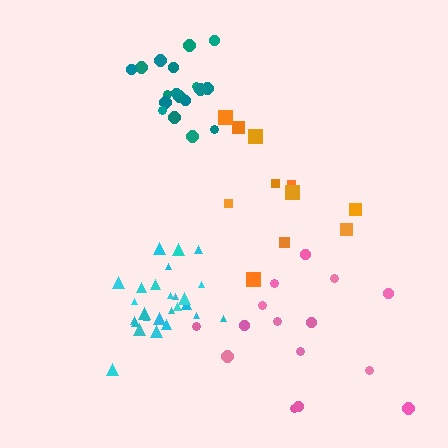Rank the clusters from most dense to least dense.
cyan, teal, orange, pink.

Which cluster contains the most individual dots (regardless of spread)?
Cyan (26).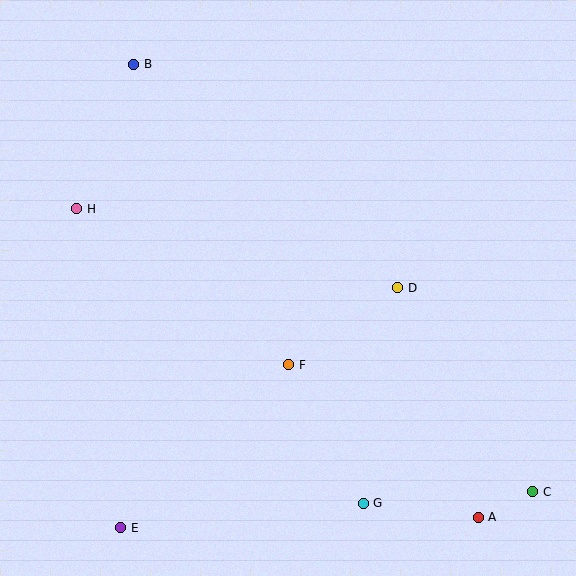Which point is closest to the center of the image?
Point F at (289, 365) is closest to the center.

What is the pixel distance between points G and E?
The distance between G and E is 243 pixels.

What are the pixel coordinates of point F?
Point F is at (289, 365).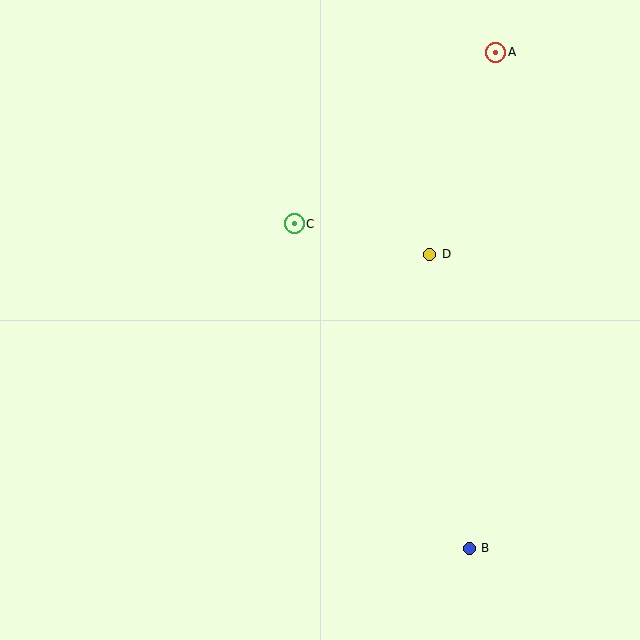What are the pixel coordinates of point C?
Point C is at (294, 224).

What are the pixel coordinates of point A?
Point A is at (496, 52).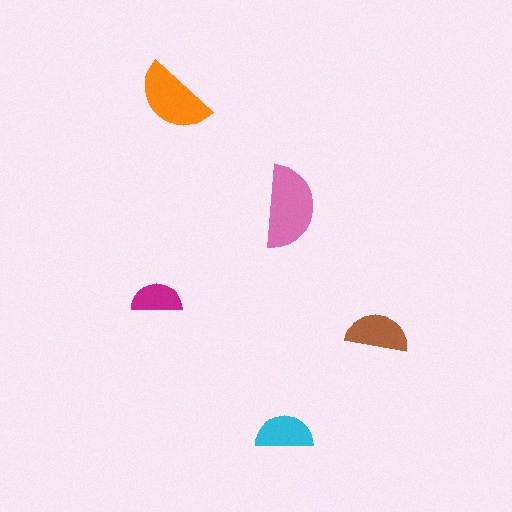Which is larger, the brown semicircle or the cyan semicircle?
The brown one.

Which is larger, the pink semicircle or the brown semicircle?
The pink one.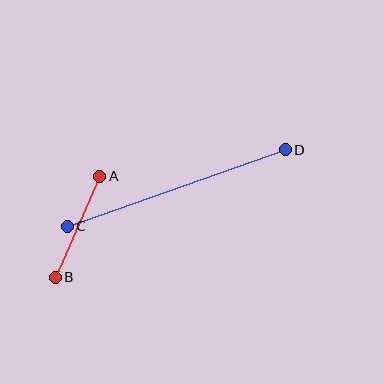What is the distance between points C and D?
The distance is approximately 231 pixels.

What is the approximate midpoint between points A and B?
The midpoint is at approximately (78, 227) pixels.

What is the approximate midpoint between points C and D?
The midpoint is at approximately (176, 188) pixels.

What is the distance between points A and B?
The distance is approximately 110 pixels.